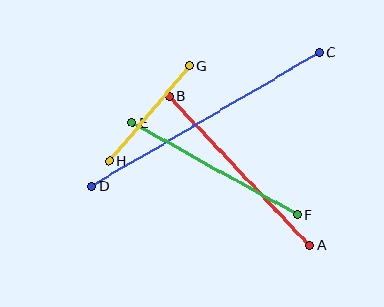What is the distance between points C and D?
The distance is approximately 264 pixels.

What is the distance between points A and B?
The distance is approximately 204 pixels.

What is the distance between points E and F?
The distance is approximately 189 pixels.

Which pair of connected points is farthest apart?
Points C and D are farthest apart.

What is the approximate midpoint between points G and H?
The midpoint is at approximately (149, 114) pixels.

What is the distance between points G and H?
The distance is approximately 125 pixels.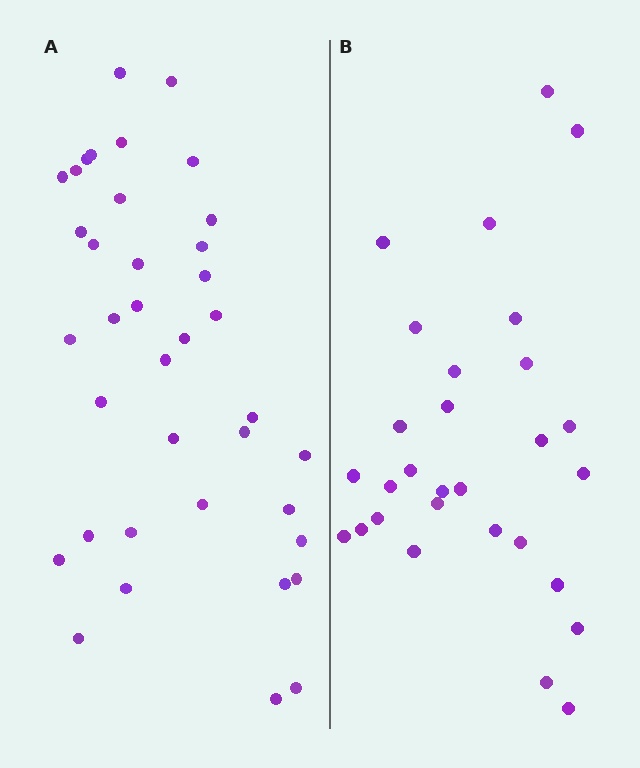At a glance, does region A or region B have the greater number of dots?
Region A (the left region) has more dots.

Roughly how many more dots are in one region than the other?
Region A has roughly 8 or so more dots than region B.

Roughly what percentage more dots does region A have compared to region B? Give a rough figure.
About 30% more.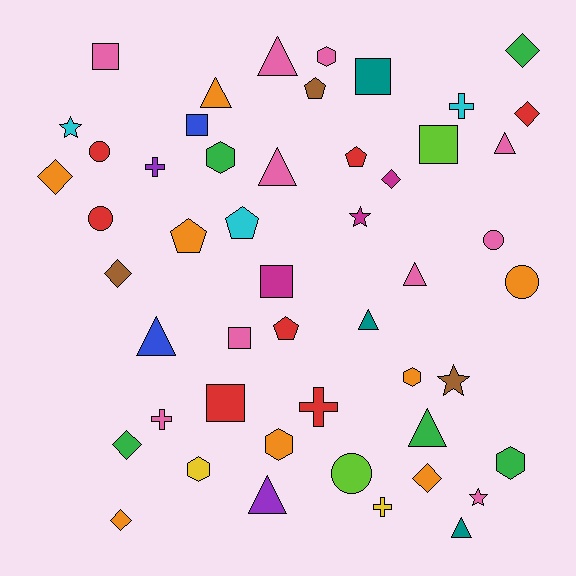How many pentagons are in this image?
There are 5 pentagons.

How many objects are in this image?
There are 50 objects.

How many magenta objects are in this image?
There are 3 magenta objects.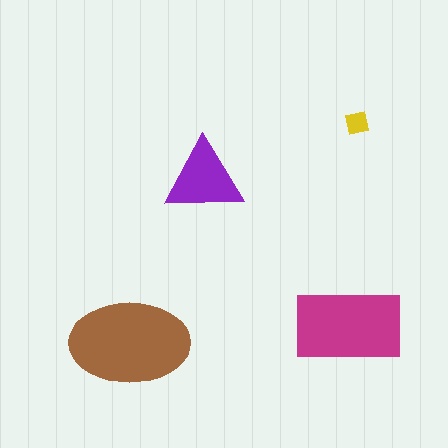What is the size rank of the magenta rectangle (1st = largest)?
2nd.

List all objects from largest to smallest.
The brown ellipse, the magenta rectangle, the purple triangle, the yellow square.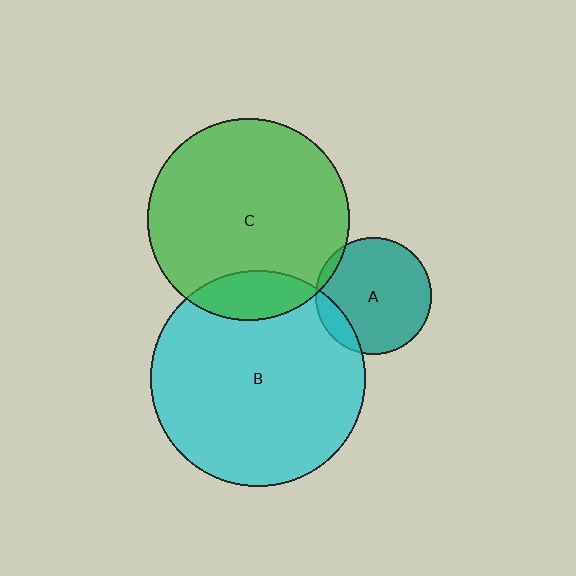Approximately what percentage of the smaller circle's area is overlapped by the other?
Approximately 5%.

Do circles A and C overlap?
Yes.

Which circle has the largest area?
Circle B (cyan).